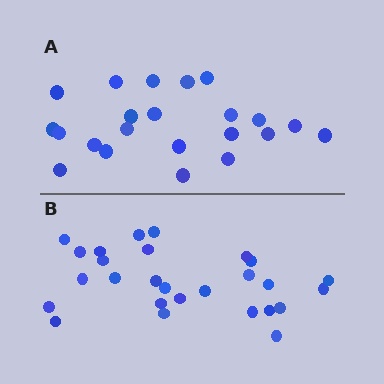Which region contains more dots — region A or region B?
Region B (the bottom region) has more dots.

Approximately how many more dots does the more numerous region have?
Region B has about 5 more dots than region A.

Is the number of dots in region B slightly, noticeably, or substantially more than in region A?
Region B has only slightly more — the two regions are fairly close. The ratio is roughly 1.2 to 1.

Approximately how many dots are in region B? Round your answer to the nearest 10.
About 30 dots. (The exact count is 27, which rounds to 30.)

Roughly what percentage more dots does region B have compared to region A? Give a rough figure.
About 25% more.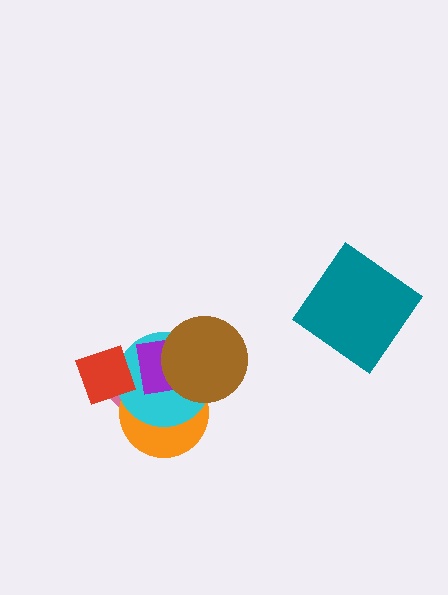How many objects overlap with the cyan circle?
5 objects overlap with the cyan circle.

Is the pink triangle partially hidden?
Yes, it is partially covered by another shape.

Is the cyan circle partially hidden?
Yes, it is partially covered by another shape.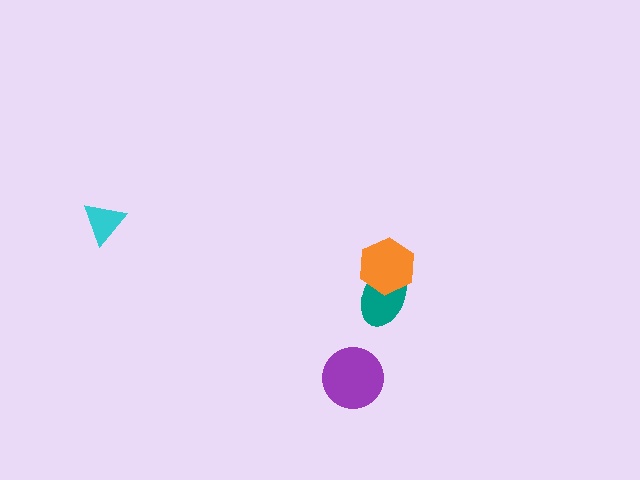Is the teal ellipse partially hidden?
Yes, it is partially covered by another shape.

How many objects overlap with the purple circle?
0 objects overlap with the purple circle.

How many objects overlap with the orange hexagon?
1 object overlaps with the orange hexagon.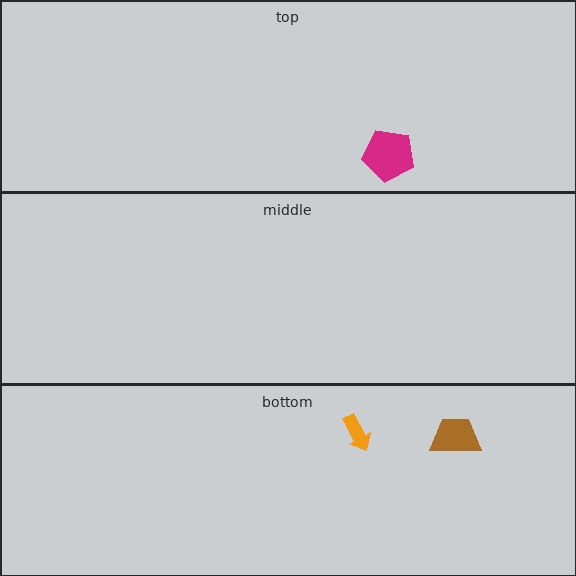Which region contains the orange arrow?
The bottom region.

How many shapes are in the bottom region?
2.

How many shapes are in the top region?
1.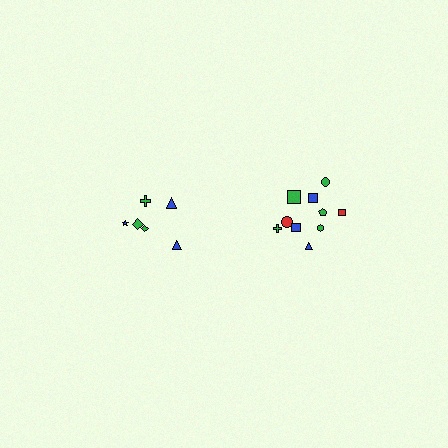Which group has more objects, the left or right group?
The right group.